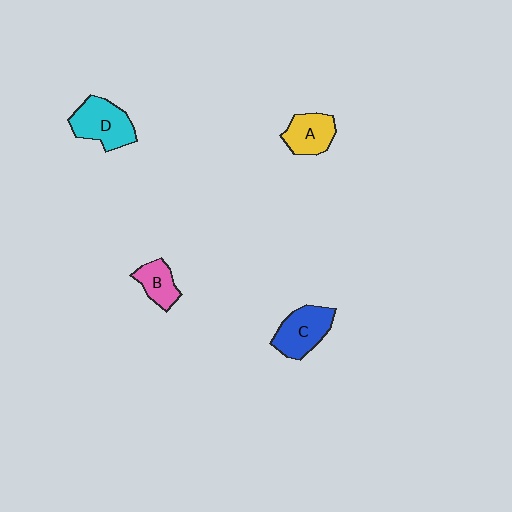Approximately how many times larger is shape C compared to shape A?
Approximately 1.2 times.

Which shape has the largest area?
Shape D (cyan).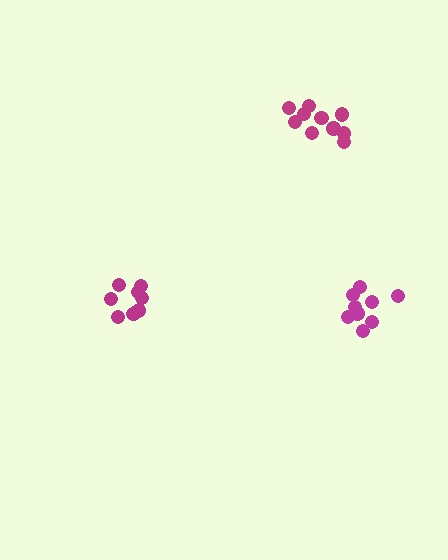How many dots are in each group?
Group 1: 9 dots, Group 2: 9 dots, Group 3: 10 dots (28 total).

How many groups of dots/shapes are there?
There are 3 groups.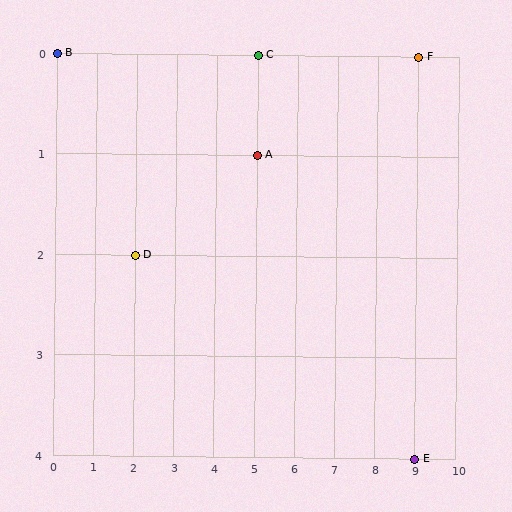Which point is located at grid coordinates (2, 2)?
Point D is at (2, 2).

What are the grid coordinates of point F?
Point F is at grid coordinates (9, 0).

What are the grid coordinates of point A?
Point A is at grid coordinates (5, 1).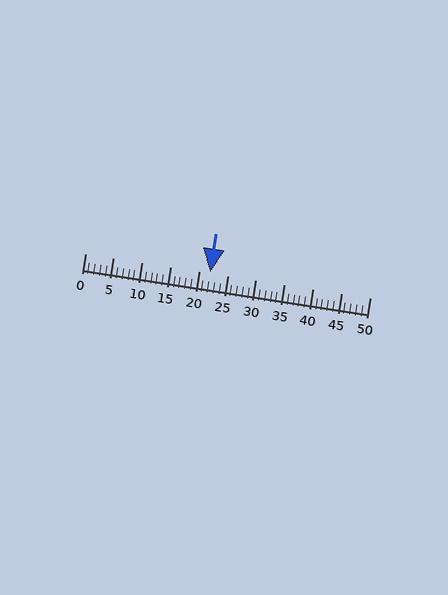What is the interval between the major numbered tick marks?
The major tick marks are spaced 5 units apart.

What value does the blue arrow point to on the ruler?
The blue arrow points to approximately 22.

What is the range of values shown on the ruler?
The ruler shows values from 0 to 50.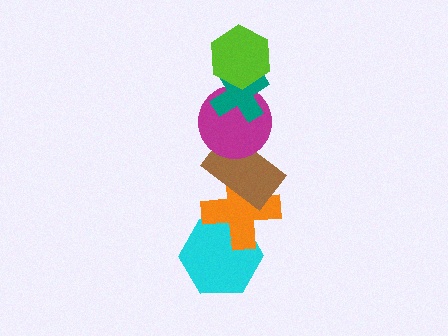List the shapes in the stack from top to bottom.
From top to bottom: the lime hexagon, the teal cross, the magenta circle, the brown rectangle, the orange cross, the cyan hexagon.